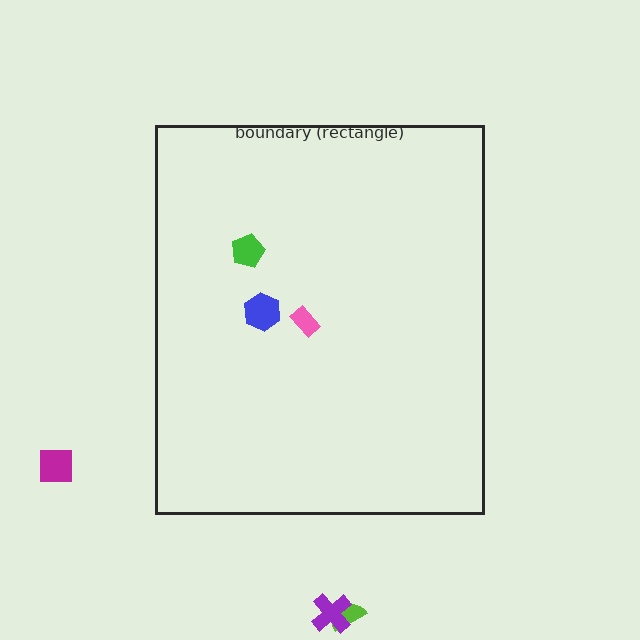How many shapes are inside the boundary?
3 inside, 3 outside.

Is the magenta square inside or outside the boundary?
Outside.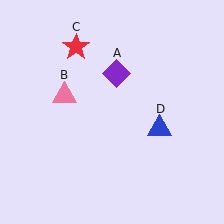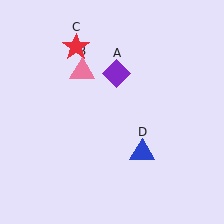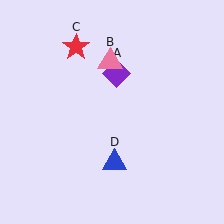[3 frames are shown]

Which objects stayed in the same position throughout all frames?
Purple diamond (object A) and red star (object C) remained stationary.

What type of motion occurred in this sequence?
The pink triangle (object B), blue triangle (object D) rotated clockwise around the center of the scene.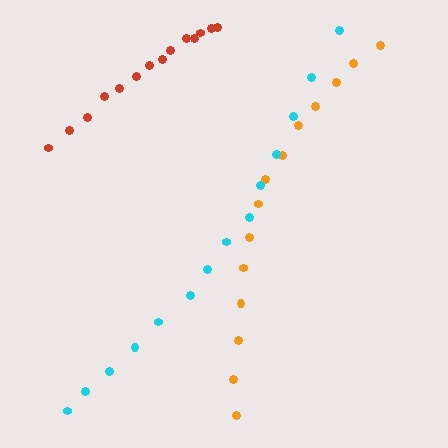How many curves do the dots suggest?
There are 3 distinct paths.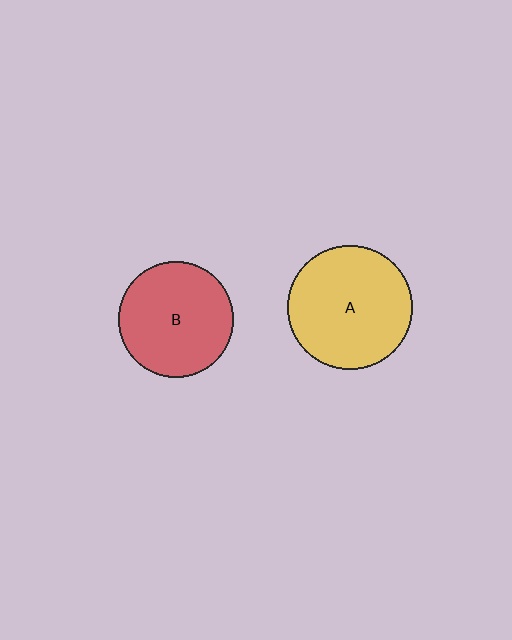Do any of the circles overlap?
No, none of the circles overlap.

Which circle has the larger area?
Circle A (yellow).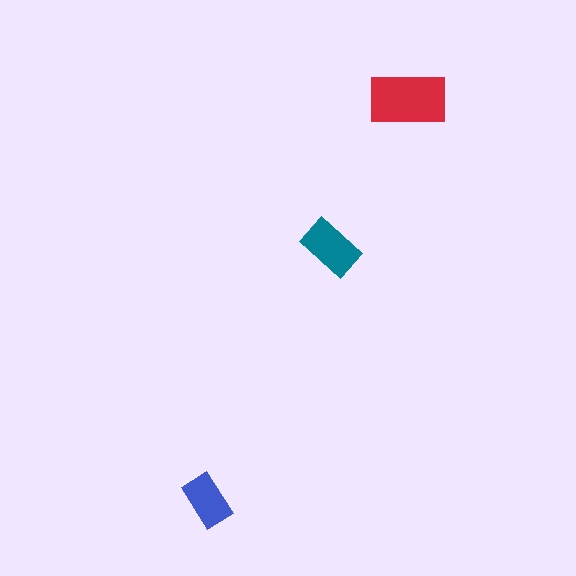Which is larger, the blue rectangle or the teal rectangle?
The teal one.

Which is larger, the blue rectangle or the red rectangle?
The red one.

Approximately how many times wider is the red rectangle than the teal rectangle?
About 1.5 times wider.